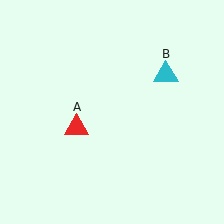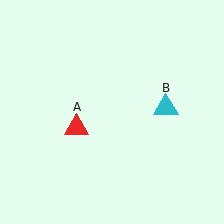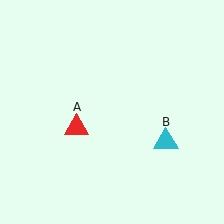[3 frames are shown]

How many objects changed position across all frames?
1 object changed position: cyan triangle (object B).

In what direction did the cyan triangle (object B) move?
The cyan triangle (object B) moved down.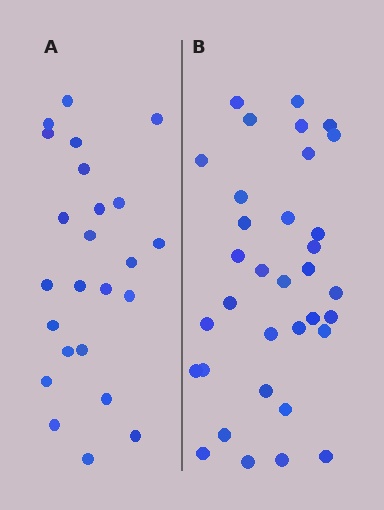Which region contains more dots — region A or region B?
Region B (the right region) has more dots.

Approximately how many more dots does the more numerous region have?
Region B has roughly 10 or so more dots than region A.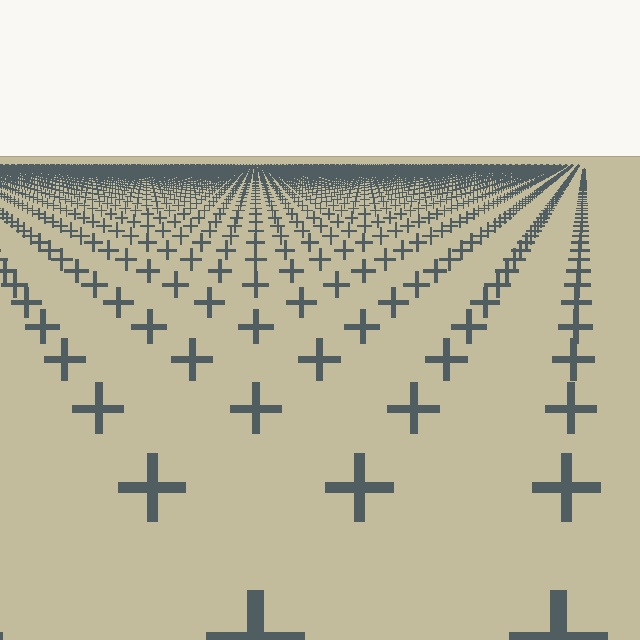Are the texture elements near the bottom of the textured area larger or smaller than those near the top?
Larger. Near the bottom, elements are closer to the viewer and appear at a bigger on-screen size.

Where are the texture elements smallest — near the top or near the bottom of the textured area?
Near the top.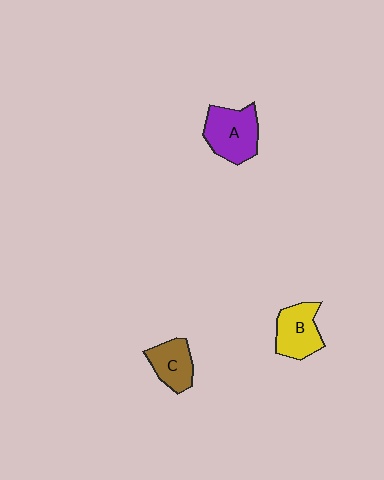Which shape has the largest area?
Shape A (purple).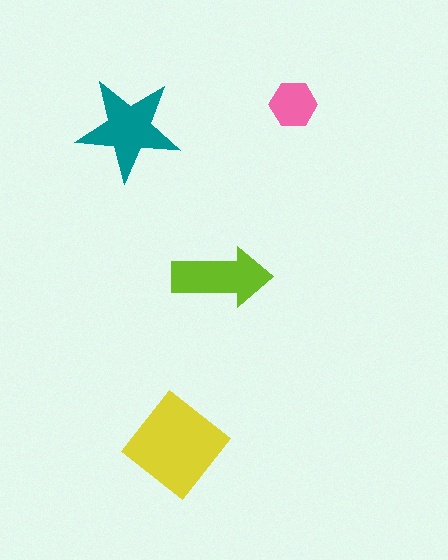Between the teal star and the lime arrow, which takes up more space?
The teal star.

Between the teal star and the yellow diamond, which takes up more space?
The yellow diamond.